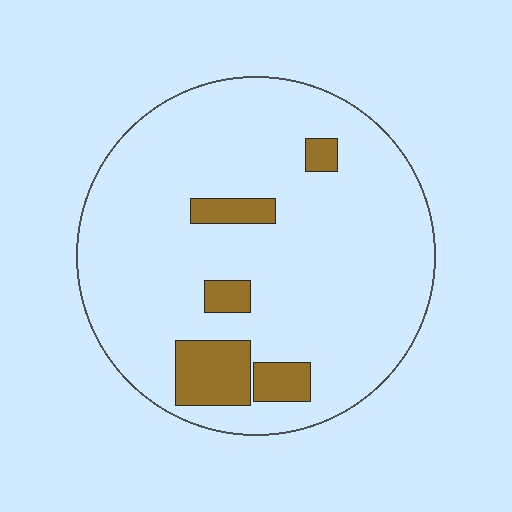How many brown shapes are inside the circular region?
5.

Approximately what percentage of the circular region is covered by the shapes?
Approximately 10%.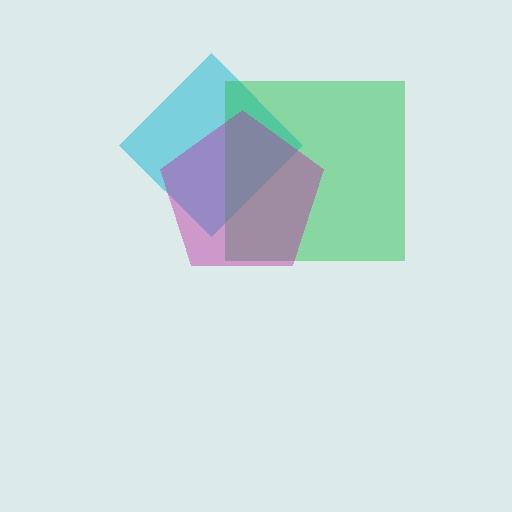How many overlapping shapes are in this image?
There are 3 overlapping shapes in the image.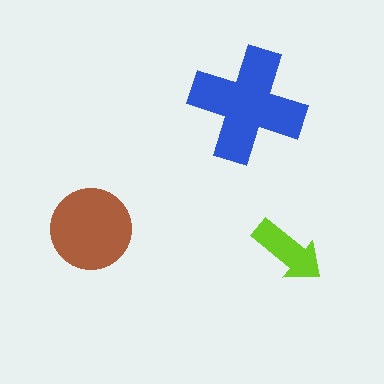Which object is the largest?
The blue cross.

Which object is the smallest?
The lime arrow.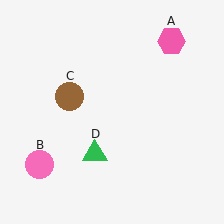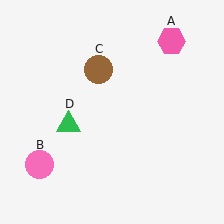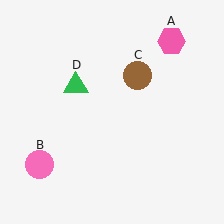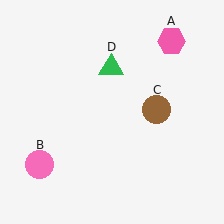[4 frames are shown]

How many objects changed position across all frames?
2 objects changed position: brown circle (object C), green triangle (object D).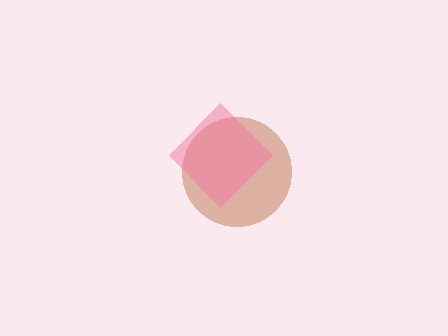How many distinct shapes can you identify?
There are 2 distinct shapes: a brown circle, a pink diamond.